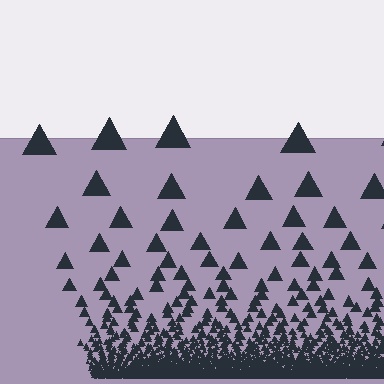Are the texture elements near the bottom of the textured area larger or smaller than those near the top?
Smaller. The gradient is inverted — elements near the bottom are smaller and denser.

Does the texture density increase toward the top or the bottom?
Density increases toward the bottom.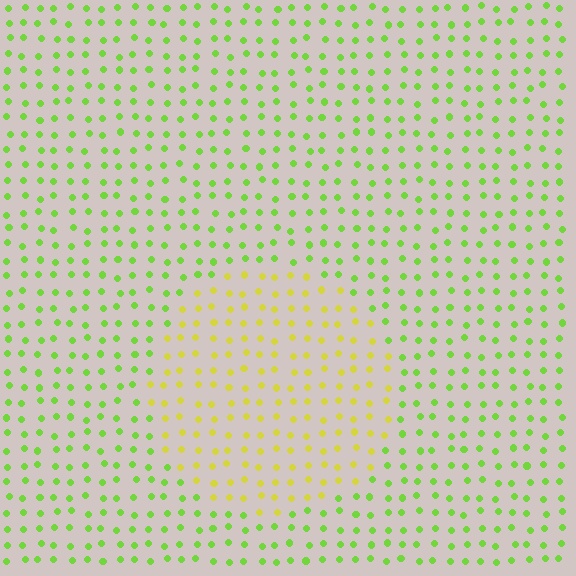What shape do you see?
I see a circle.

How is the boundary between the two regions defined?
The boundary is defined purely by a slight shift in hue (about 39 degrees). Spacing, size, and orientation are identical on both sides.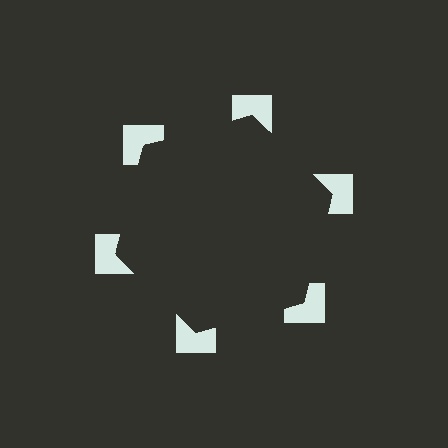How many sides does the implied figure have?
6 sides.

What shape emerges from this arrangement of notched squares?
An illusory hexagon — its edges are inferred from the aligned wedge cuts in the notched squares, not physically drawn.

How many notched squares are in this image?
There are 6 — one at each vertex of the illusory hexagon.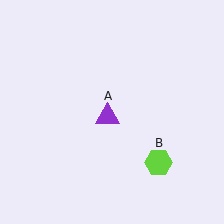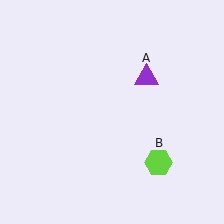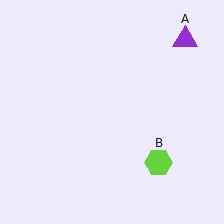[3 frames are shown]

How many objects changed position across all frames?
1 object changed position: purple triangle (object A).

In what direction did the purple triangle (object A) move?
The purple triangle (object A) moved up and to the right.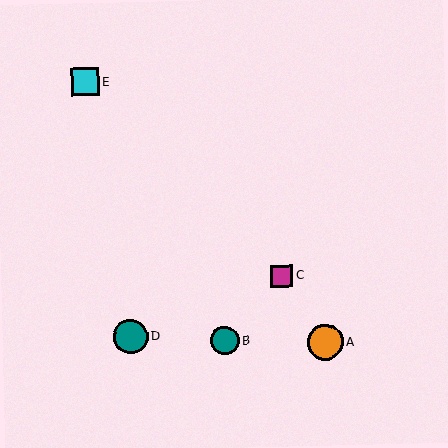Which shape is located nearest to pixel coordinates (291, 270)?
The magenta square (labeled C) at (282, 276) is nearest to that location.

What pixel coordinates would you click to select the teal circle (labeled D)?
Click at (131, 337) to select the teal circle D.